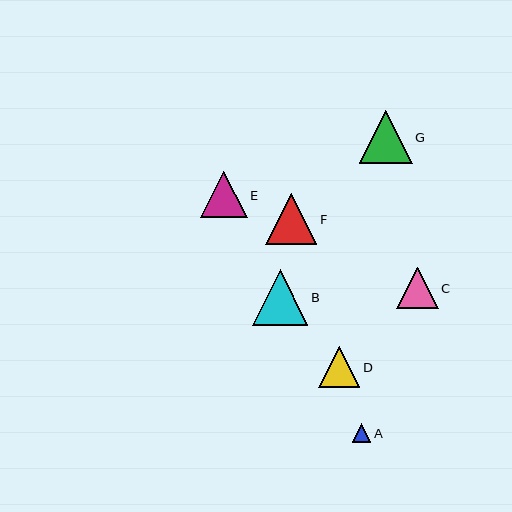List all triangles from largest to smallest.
From largest to smallest: B, G, F, E, C, D, A.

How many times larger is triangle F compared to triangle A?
Triangle F is approximately 2.8 times the size of triangle A.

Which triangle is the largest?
Triangle B is the largest with a size of approximately 56 pixels.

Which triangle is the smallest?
Triangle A is the smallest with a size of approximately 18 pixels.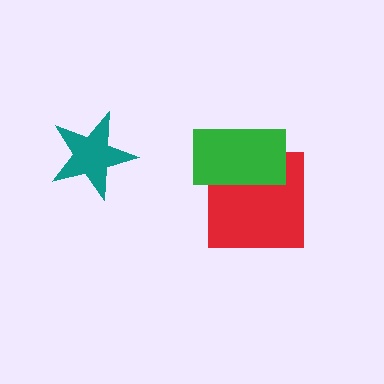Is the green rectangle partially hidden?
No, no other shape covers it.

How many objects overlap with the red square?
1 object overlaps with the red square.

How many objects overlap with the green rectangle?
1 object overlaps with the green rectangle.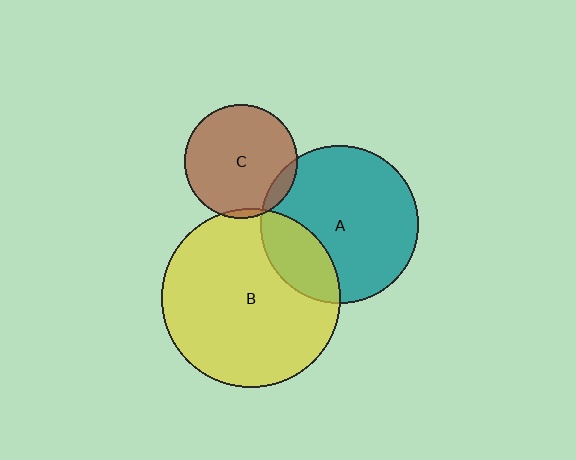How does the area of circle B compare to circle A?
Approximately 1.3 times.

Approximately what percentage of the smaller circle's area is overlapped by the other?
Approximately 5%.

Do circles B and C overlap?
Yes.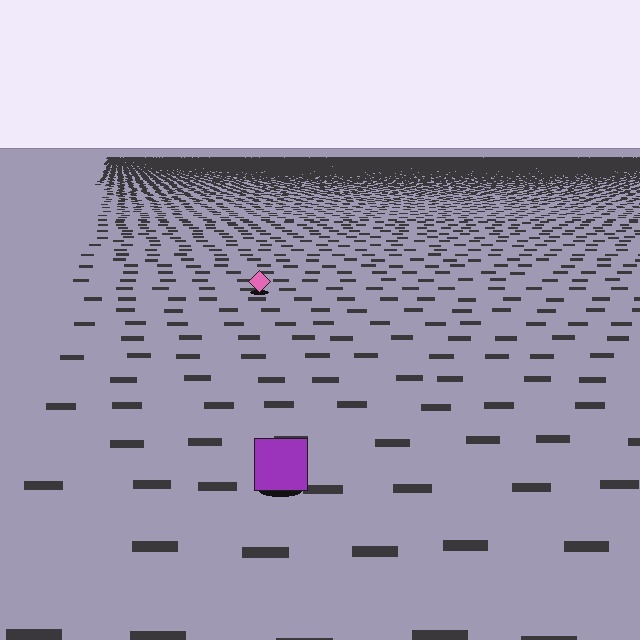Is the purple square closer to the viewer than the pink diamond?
Yes. The purple square is closer — you can tell from the texture gradient: the ground texture is coarser near it.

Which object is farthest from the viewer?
The pink diamond is farthest from the viewer. It appears smaller and the ground texture around it is denser.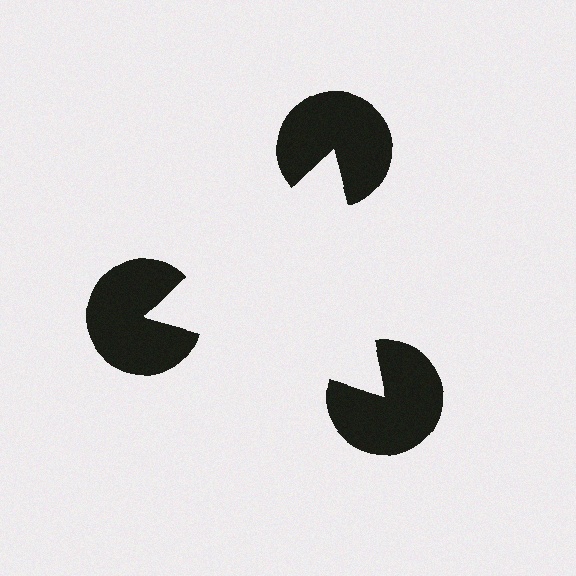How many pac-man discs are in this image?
There are 3 — one at each vertex of the illusory triangle.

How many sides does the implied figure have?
3 sides.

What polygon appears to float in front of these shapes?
An illusory triangle — its edges are inferred from the aligned wedge cuts in the pac-man discs, not physically drawn.